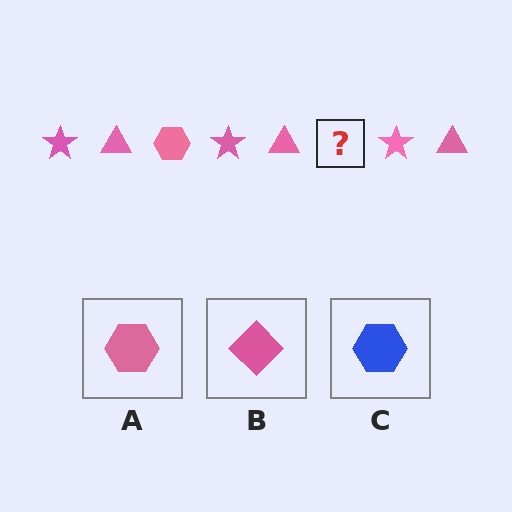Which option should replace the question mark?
Option A.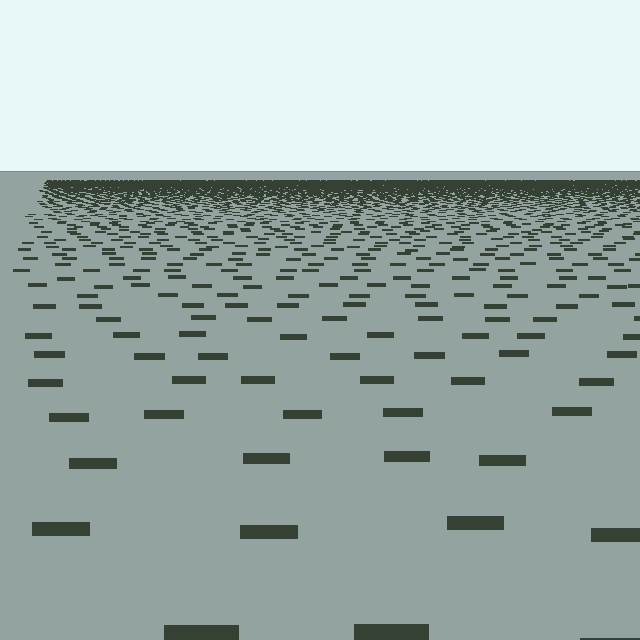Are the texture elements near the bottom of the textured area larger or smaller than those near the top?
Larger. Near the bottom, elements are closer to the viewer and appear at a bigger on-screen size.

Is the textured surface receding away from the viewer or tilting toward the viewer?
The surface is receding away from the viewer. Texture elements get smaller and denser toward the top.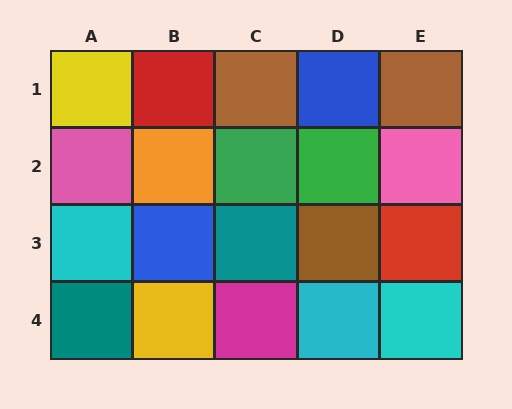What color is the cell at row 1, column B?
Red.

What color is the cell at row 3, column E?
Red.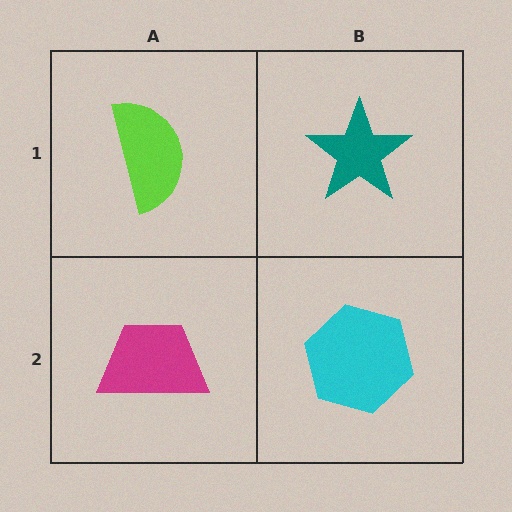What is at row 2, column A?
A magenta trapezoid.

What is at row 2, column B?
A cyan hexagon.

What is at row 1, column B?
A teal star.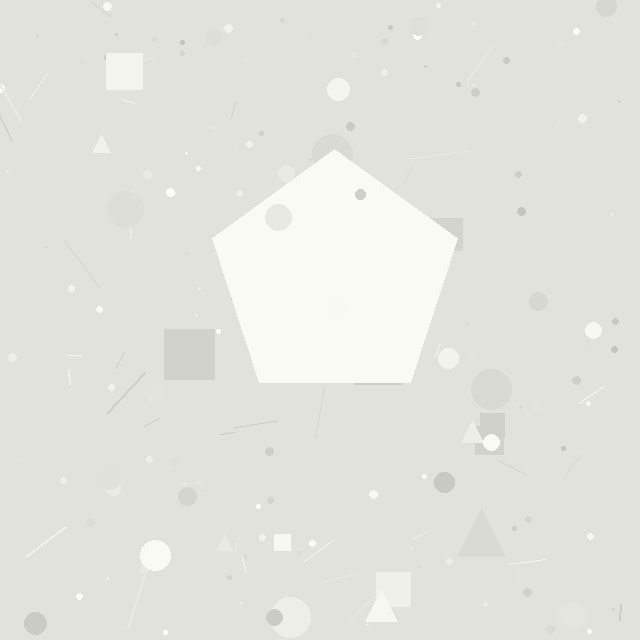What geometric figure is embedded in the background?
A pentagon is embedded in the background.